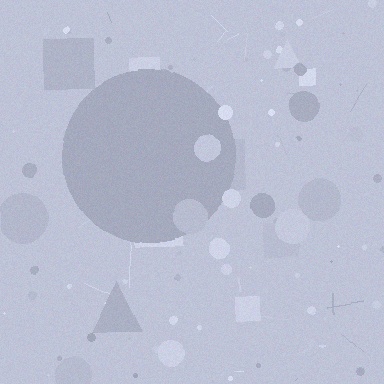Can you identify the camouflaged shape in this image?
The camouflaged shape is a circle.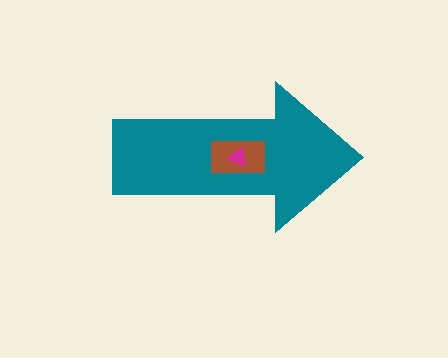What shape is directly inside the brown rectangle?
The magenta triangle.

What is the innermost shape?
The magenta triangle.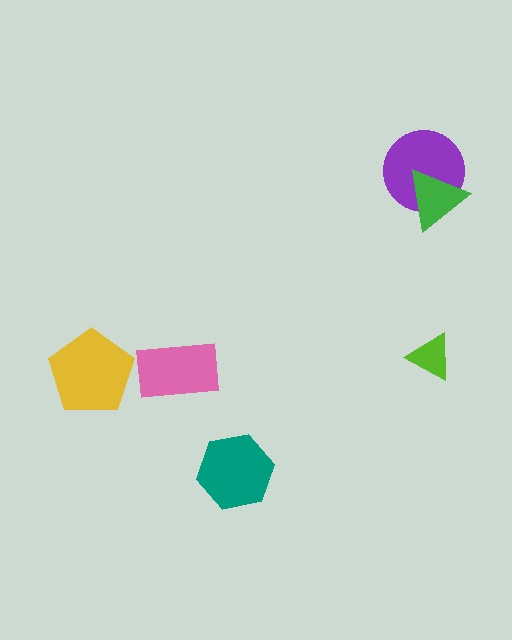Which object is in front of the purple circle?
The green triangle is in front of the purple circle.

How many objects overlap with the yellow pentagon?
0 objects overlap with the yellow pentagon.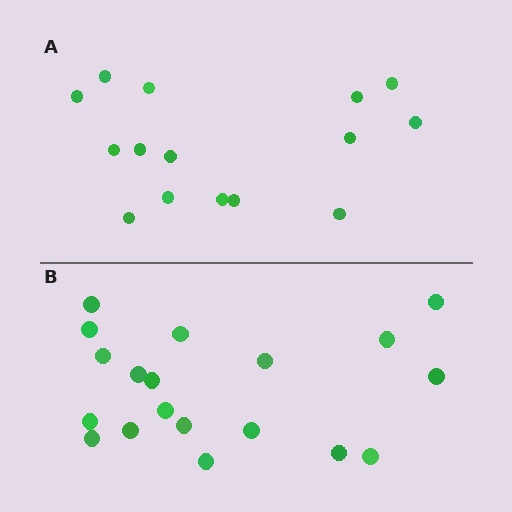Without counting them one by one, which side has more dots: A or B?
Region B (the bottom region) has more dots.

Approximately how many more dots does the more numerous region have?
Region B has about 4 more dots than region A.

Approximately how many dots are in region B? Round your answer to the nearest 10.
About 20 dots. (The exact count is 19, which rounds to 20.)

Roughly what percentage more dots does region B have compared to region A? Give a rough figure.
About 25% more.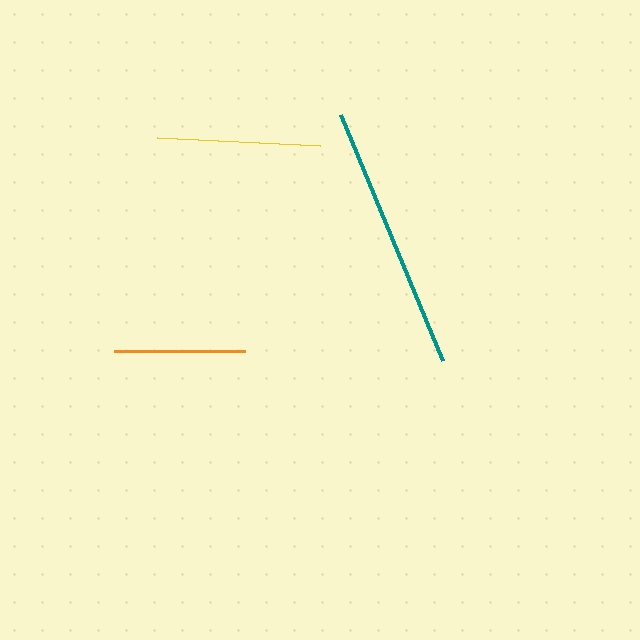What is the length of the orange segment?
The orange segment is approximately 131 pixels long.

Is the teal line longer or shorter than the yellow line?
The teal line is longer than the yellow line.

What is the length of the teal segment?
The teal segment is approximately 267 pixels long.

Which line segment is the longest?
The teal line is the longest at approximately 267 pixels.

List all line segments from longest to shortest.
From longest to shortest: teal, yellow, orange.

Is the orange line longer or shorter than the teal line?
The teal line is longer than the orange line.